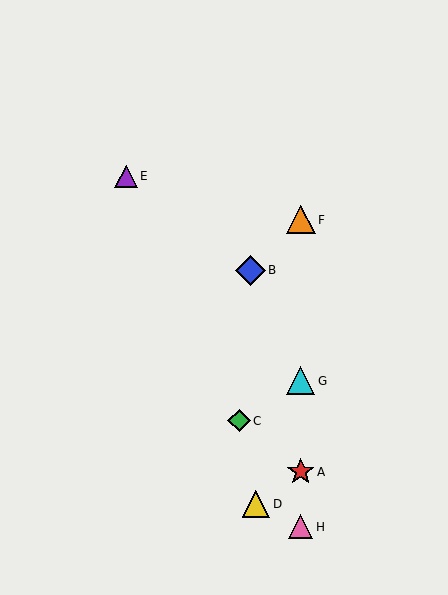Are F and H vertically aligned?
Yes, both are at x≈301.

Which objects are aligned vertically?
Objects A, F, G, H are aligned vertically.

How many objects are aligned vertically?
4 objects (A, F, G, H) are aligned vertically.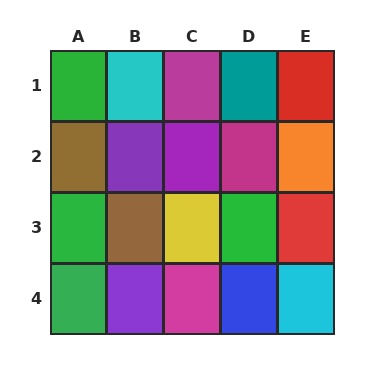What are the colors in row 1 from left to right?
Green, cyan, magenta, teal, red.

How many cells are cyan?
2 cells are cyan.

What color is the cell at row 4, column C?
Magenta.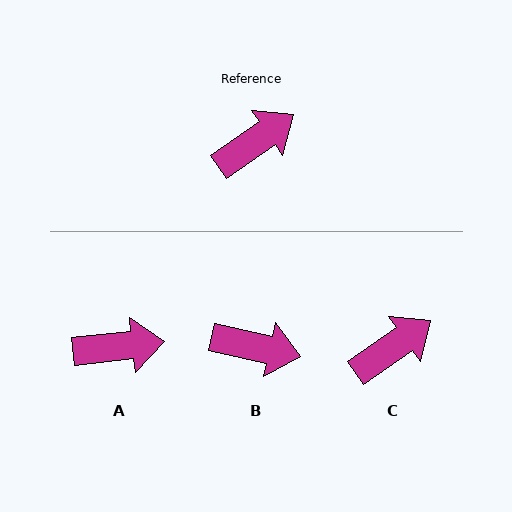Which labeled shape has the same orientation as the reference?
C.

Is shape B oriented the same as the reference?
No, it is off by about 47 degrees.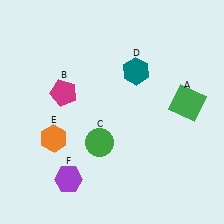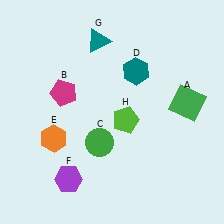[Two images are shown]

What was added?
A teal triangle (G), a lime pentagon (H) were added in Image 2.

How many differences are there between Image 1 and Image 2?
There are 2 differences between the two images.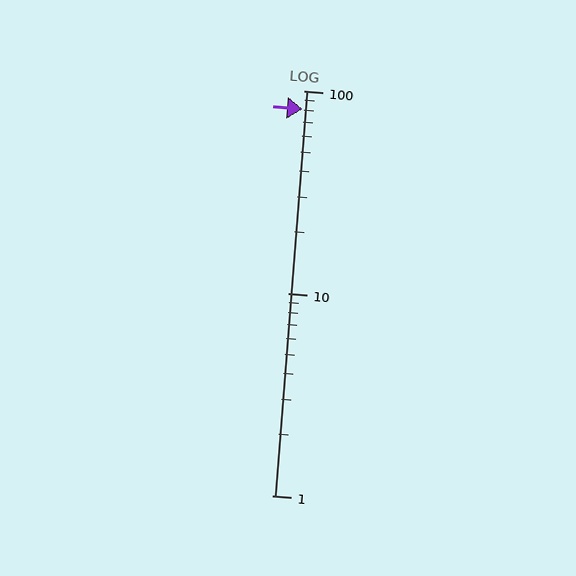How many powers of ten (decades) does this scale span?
The scale spans 2 decades, from 1 to 100.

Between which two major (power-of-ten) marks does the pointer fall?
The pointer is between 10 and 100.